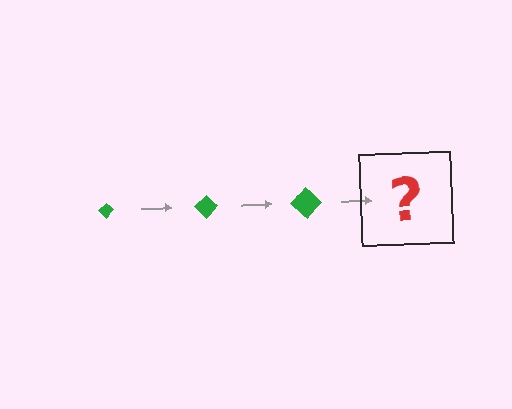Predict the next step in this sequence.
The next step is a green diamond, larger than the previous one.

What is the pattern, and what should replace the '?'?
The pattern is that the diamond gets progressively larger each step. The '?' should be a green diamond, larger than the previous one.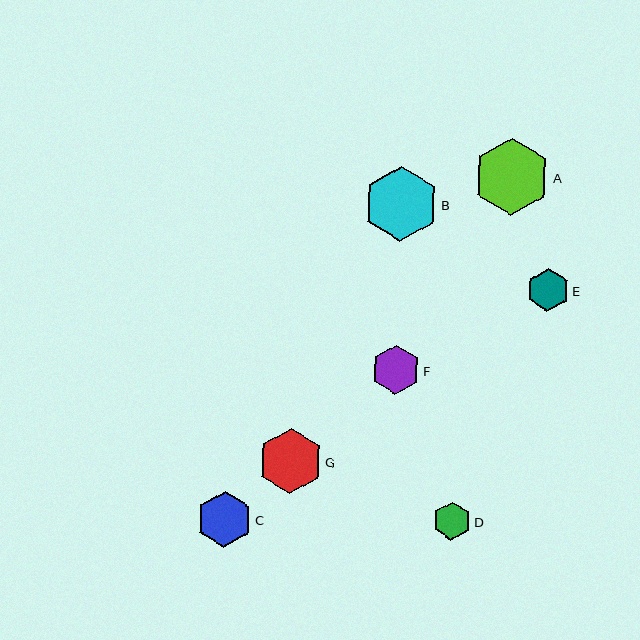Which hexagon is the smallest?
Hexagon D is the smallest with a size of approximately 38 pixels.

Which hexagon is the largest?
Hexagon A is the largest with a size of approximately 76 pixels.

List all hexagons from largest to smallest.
From largest to smallest: A, B, G, C, F, E, D.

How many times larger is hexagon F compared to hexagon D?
Hexagon F is approximately 1.3 times the size of hexagon D.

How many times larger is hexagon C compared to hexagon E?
Hexagon C is approximately 1.3 times the size of hexagon E.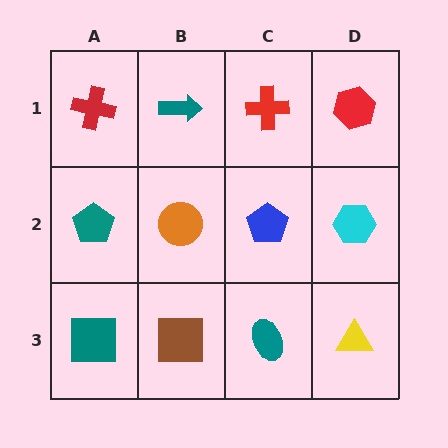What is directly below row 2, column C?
A teal ellipse.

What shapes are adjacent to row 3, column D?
A cyan hexagon (row 2, column D), a teal ellipse (row 3, column C).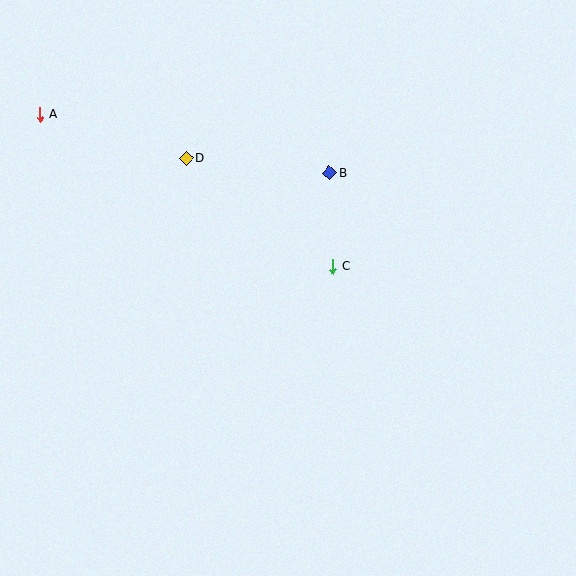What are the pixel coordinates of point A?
Point A is at (40, 115).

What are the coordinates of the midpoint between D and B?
The midpoint between D and B is at (258, 166).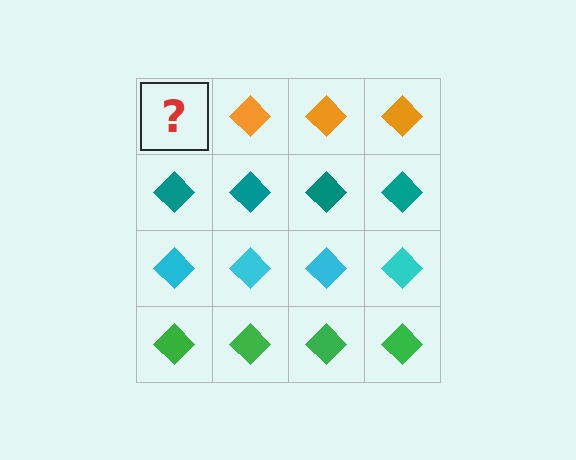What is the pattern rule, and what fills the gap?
The rule is that each row has a consistent color. The gap should be filled with an orange diamond.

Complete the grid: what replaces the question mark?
The question mark should be replaced with an orange diamond.